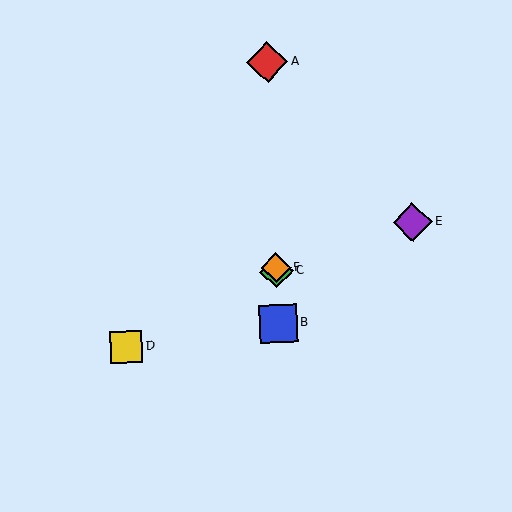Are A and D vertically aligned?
No, A is at x≈267 and D is at x≈127.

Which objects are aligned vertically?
Objects A, B, C, F are aligned vertically.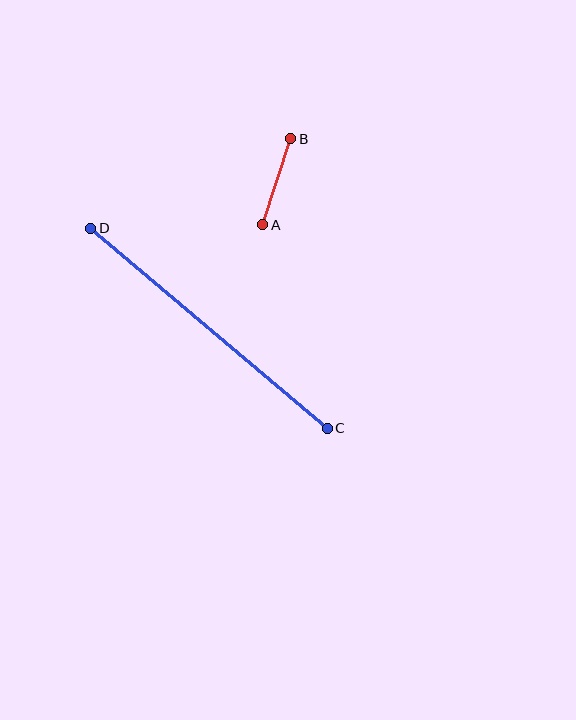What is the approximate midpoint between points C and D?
The midpoint is at approximately (209, 328) pixels.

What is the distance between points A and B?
The distance is approximately 90 pixels.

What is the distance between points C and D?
The distance is approximately 310 pixels.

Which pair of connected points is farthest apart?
Points C and D are farthest apart.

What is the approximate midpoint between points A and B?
The midpoint is at approximately (277, 182) pixels.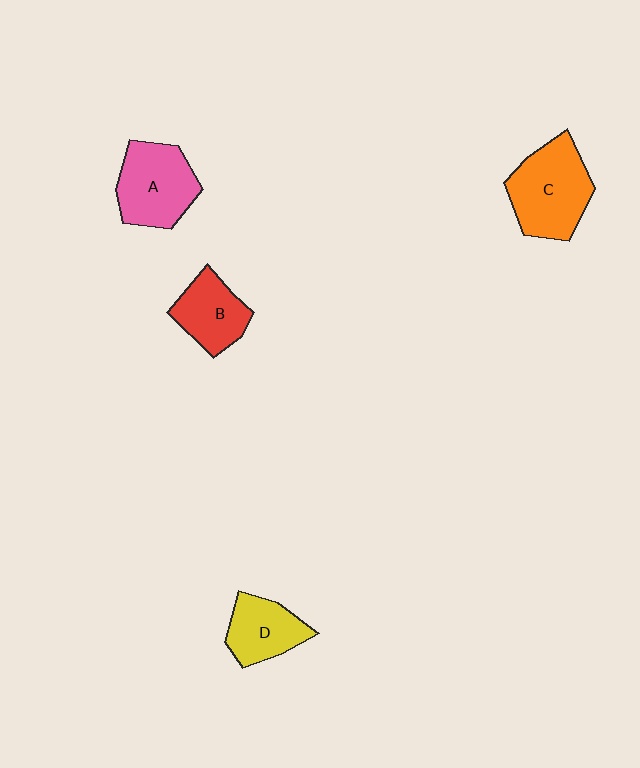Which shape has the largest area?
Shape C (orange).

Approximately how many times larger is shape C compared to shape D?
Approximately 1.6 times.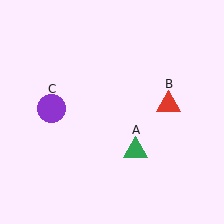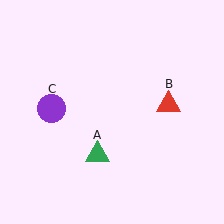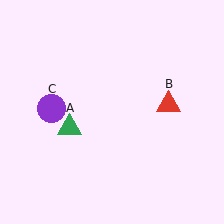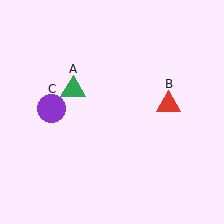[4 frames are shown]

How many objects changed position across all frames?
1 object changed position: green triangle (object A).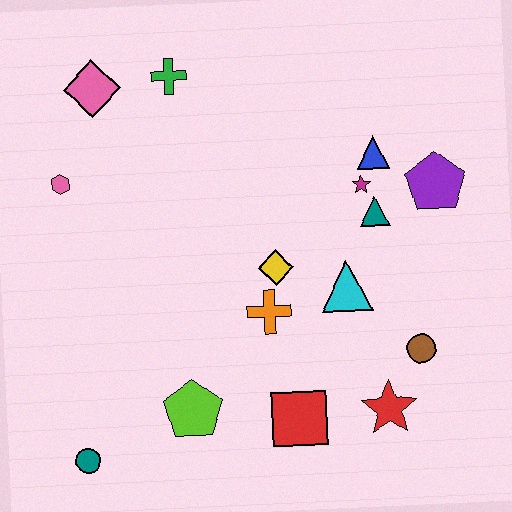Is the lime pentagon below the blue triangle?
Yes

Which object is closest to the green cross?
The pink diamond is closest to the green cross.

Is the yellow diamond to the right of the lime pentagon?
Yes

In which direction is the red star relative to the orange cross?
The red star is to the right of the orange cross.